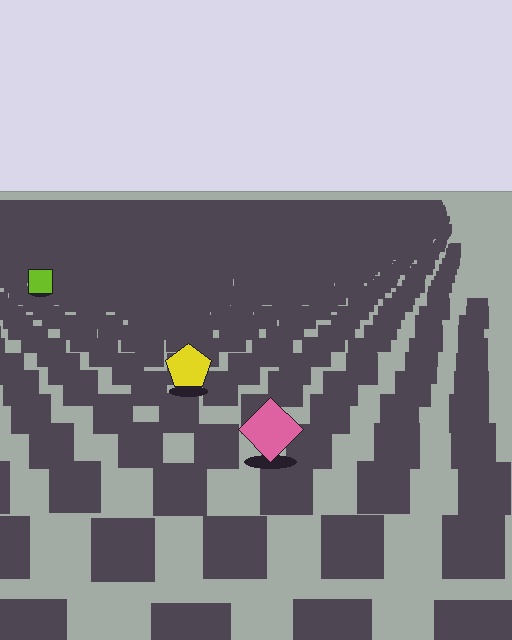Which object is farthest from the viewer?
The lime square is farthest from the viewer. It appears smaller and the ground texture around it is denser.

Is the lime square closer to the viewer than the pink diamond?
No. The pink diamond is closer — you can tell from the texture gradient: the ground texture is coarser near it.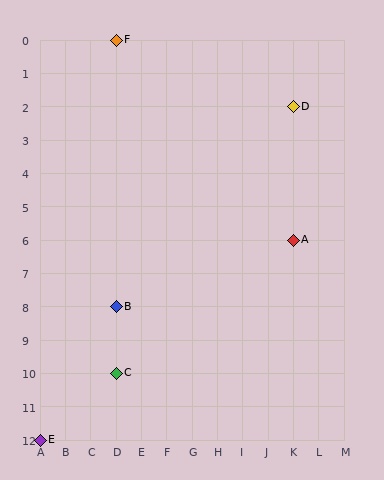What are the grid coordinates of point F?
Point F is at grid coordinates (D, 0).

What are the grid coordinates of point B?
Point B is at grid coordinates (D, 8).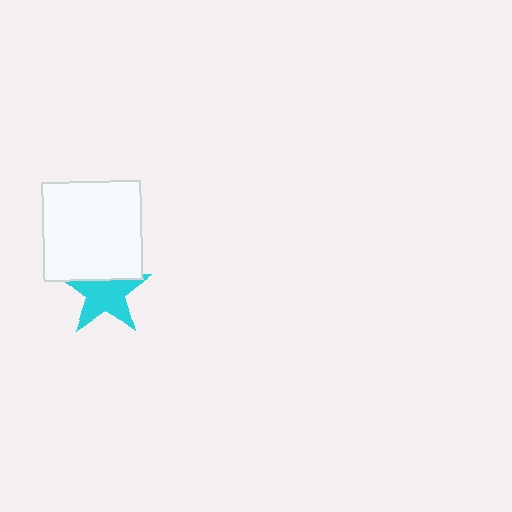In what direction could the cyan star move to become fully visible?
The cyan star could move down. That would shift it out from behind the white square entirely.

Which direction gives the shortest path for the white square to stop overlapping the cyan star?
Moving up gives the shortest separation.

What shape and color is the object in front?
The object in front is a white square.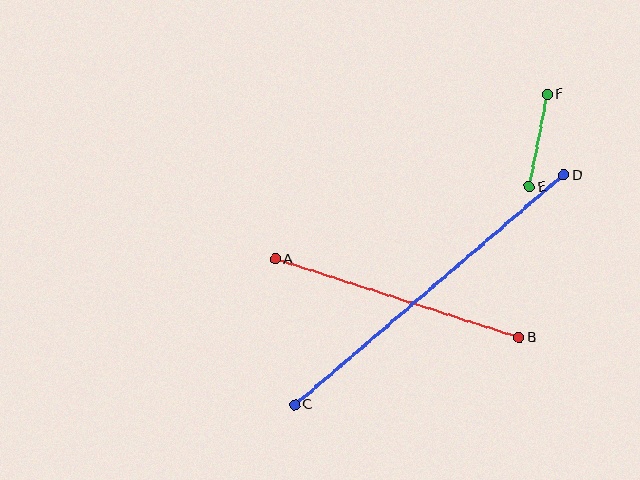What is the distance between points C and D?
The distance is approximately 354 pixels.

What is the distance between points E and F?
The distance is approximately 95 pixels.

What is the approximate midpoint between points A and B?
The midpoint is at approximately (397, 298) pixels.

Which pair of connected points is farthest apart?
Points C and D are farthest apart.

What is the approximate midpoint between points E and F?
The midpoint is at approximately (538, 141) pixels.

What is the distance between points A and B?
The distance is approximately 256 pixels.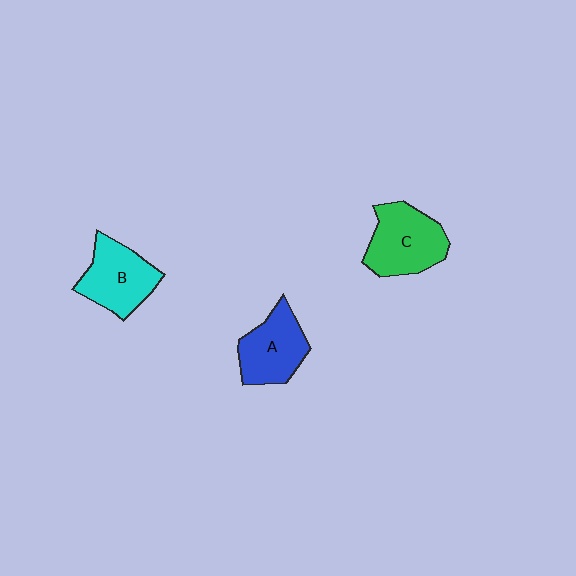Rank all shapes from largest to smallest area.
From largest to smallest: C (green), B (cyan), A (blue).